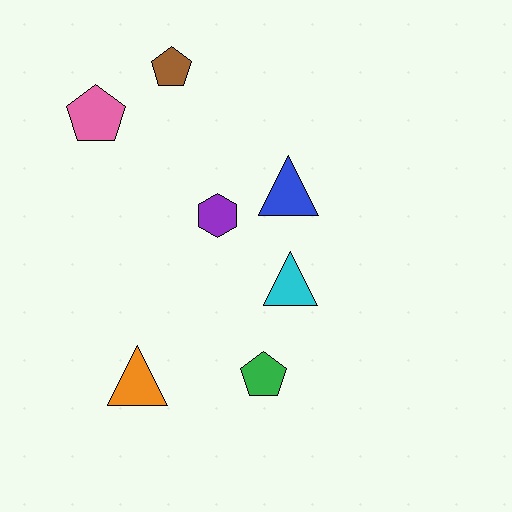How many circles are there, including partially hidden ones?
There are no circles.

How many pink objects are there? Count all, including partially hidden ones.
There is 1 pink object.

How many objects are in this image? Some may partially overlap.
There are 7 objects.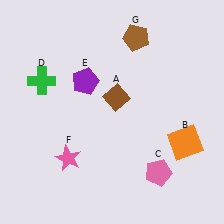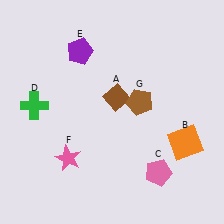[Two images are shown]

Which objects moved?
The objects that moved are: the green cross (D), the purple pentagon (E), the brown pentagon (G).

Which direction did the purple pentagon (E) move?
The purple pentagon (E) moved up.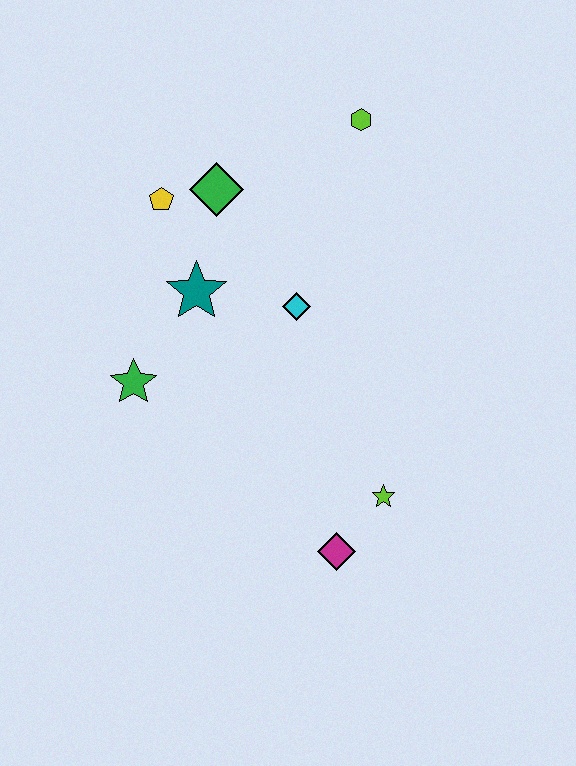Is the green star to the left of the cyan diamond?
Yes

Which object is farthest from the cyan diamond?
The magenta diamond is farthest from the cyan diamond.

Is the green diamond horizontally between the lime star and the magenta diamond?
No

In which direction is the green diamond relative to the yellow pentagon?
The green diamond is to the right of the yellow pentagon.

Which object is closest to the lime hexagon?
The green diamond is closest to the lime hexagon.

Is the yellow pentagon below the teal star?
No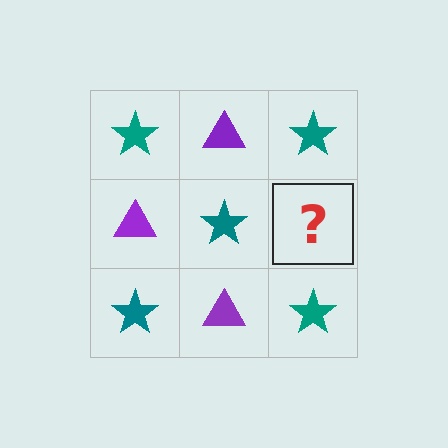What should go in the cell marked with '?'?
The missing cell should contain a purple triangle.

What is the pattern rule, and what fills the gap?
The rule is that it alternates teal star and purple triangle in a checkerboard pattern. The gap should be filled with a purple triangle.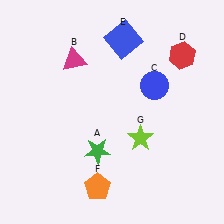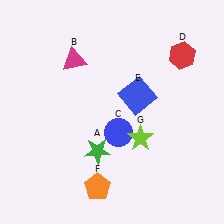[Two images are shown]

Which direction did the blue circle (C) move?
The blue circle (C) moved down.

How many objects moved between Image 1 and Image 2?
2 objects moved between the two images.